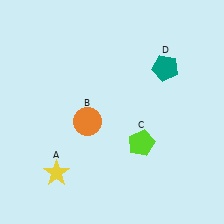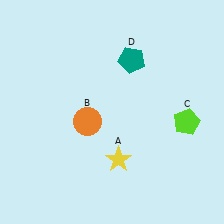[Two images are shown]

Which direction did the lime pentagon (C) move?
The lime pentagon (C) moved right.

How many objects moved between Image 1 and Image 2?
3 objects moved between the two images.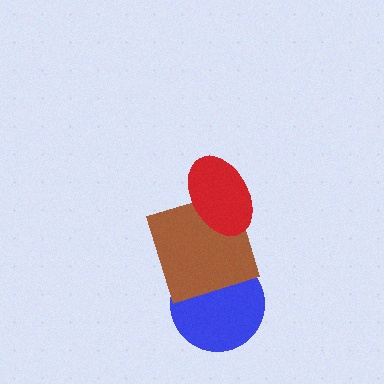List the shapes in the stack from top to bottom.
From top to bottom: the red ellipse, the brown square, the blue circle.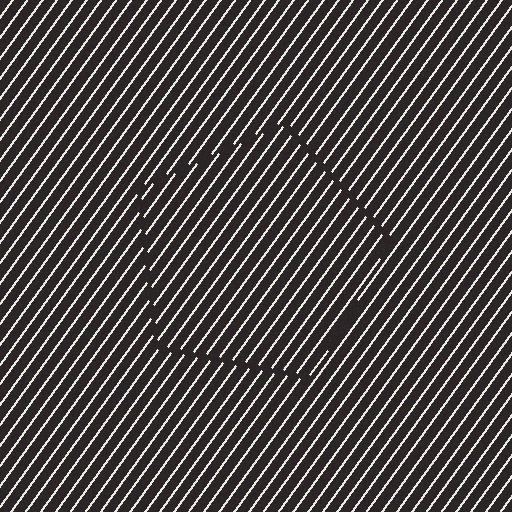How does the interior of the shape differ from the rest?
The interior of the shape contains the same grating, shifted by half a period — the contour is defined by the phase discontinuity where line-ends from the inner and outer gratings abut.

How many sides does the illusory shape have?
5 sides — the line-ends trace a pentagon.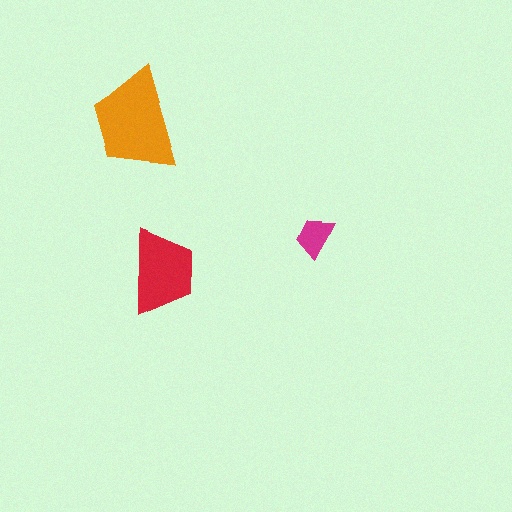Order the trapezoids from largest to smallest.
the orange one, the red one, the magenta one.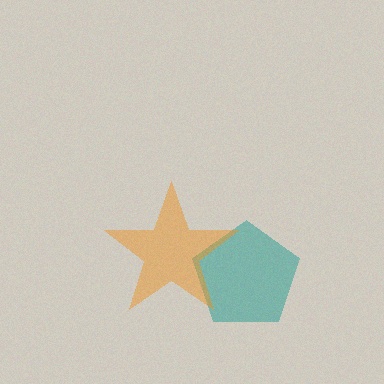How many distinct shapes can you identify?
There are 2 distinct shapes: a teal pentagon, an orange star.